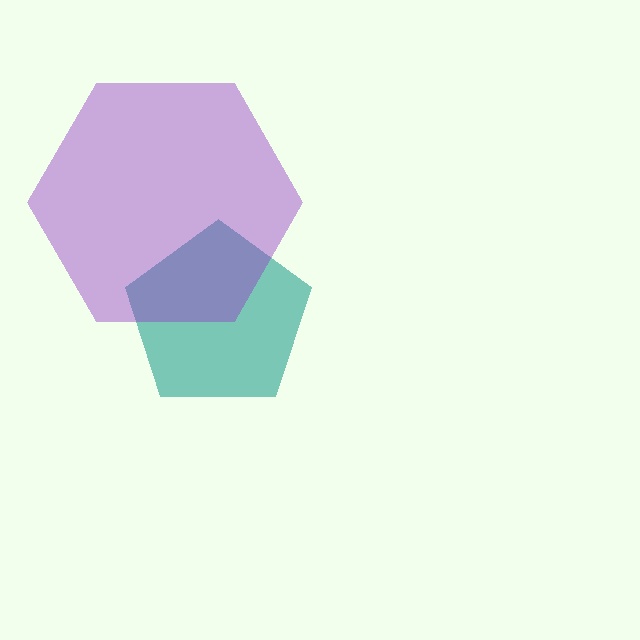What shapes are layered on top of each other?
The layered shapes are: a teal pentagon, a purple hexagon.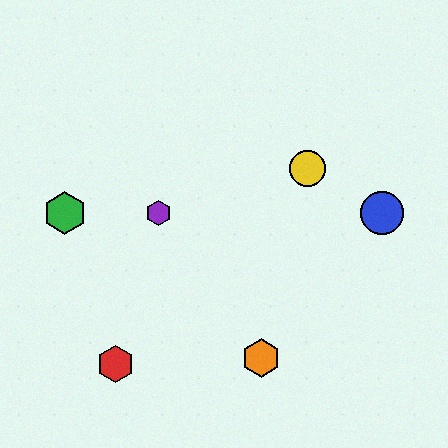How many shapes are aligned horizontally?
3 shapes (the blue circle, the green hexagon, the purple hexagon) are aligned horizontally.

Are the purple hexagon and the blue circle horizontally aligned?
Yes, both are at y≈213.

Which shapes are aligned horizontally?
The blue circle, the green hexagon, the purple hexagon are aligned horizontally.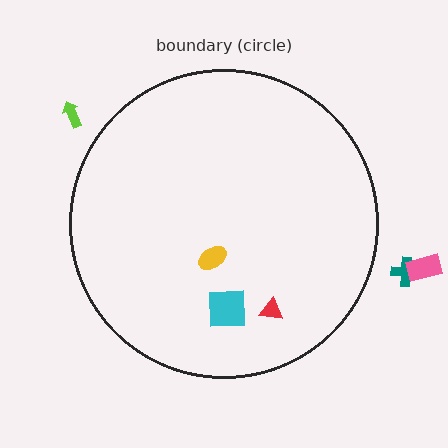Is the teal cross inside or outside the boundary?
Outside.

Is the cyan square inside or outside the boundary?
Inside.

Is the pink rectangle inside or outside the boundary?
Outside.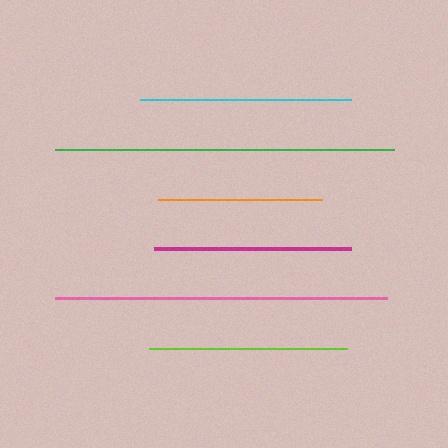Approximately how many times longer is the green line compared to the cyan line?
The green line is approximately 1.6 times the length of the cyan line.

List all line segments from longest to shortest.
From longest to shortest: green, pink, cyan, lime, magenta, orange.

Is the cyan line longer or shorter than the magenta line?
The cyan line is longer than the magenta line.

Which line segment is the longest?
The green line is the longest at approximately 339 pixels.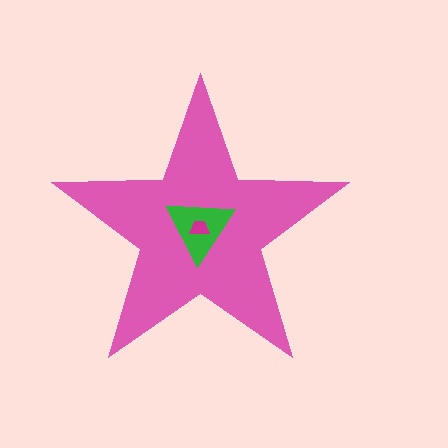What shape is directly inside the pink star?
The green triangle.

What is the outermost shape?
The pink star.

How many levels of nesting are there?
3.